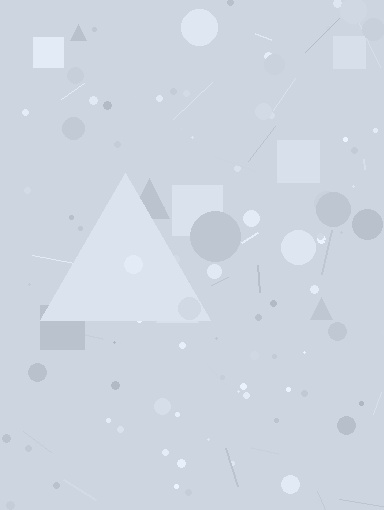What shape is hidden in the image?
A triangle is hidden in the image.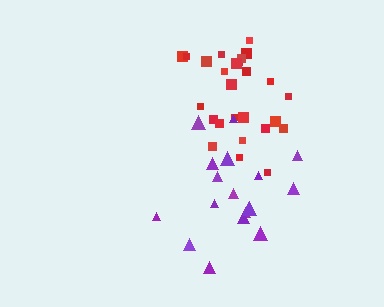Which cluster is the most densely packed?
Red.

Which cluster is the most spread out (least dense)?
Purple.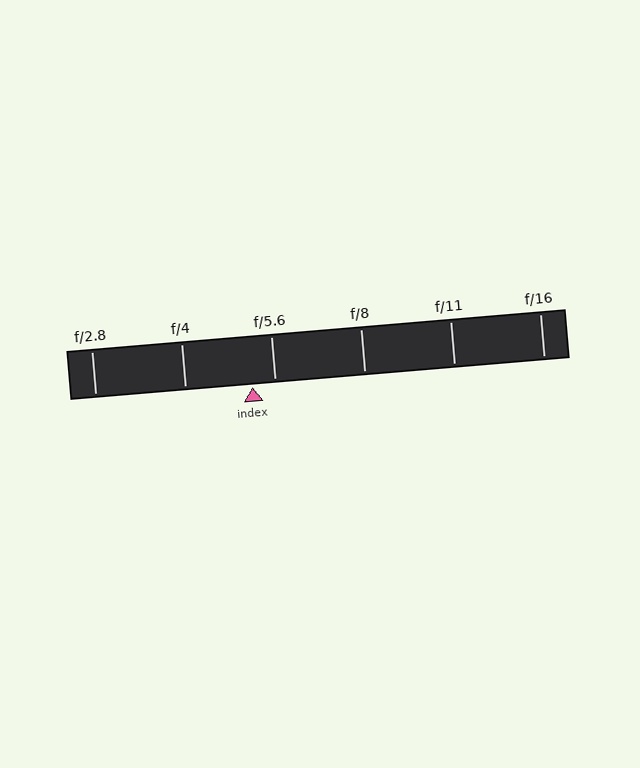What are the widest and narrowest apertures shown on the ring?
The widest aperture shown is f/2.8 and the narrowest is f/16.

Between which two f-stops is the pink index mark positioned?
The index mark is between f/4 and f/5.6.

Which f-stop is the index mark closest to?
The index mark is closest to f/5.6.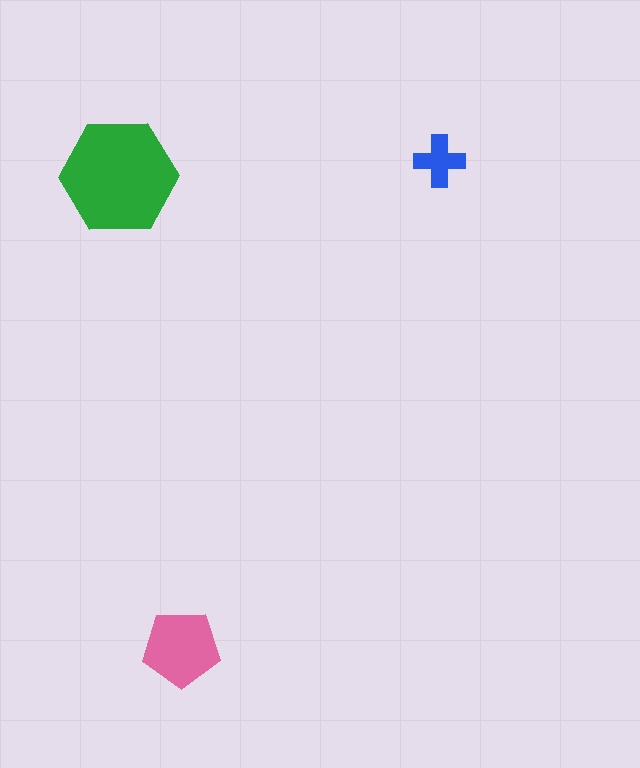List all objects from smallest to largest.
The blue cross, the pink pentagon, the green hexagon.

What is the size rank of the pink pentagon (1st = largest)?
2nd.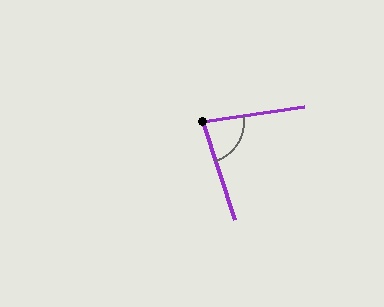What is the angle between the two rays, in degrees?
Approximately 80 degrees.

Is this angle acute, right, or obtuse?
It is acute.